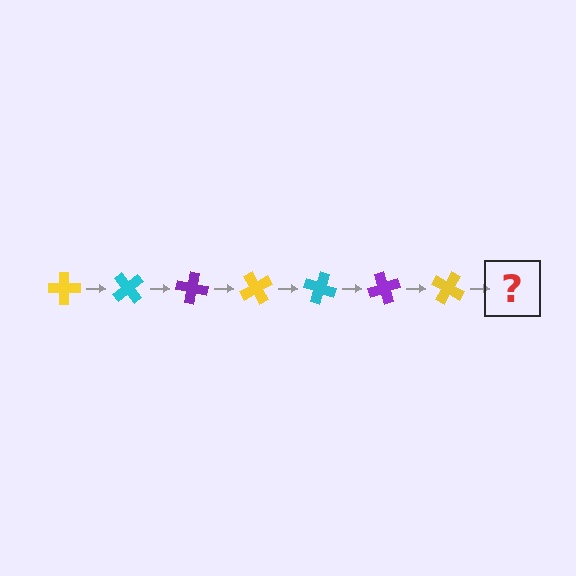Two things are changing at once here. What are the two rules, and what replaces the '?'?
The two rules are that it rotates 50 degrees each step and the color cycles through yellow, cyan, and purple. The '?' should be a cyan cross, rotated 350 degrees from the start.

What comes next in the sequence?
The next element should be a cyan cross, rotated 350 degrees from the start.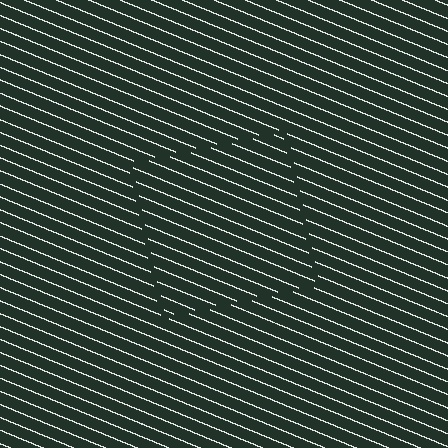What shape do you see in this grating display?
An illusory square. The interior of the shape contains the same grating, shifted by half a period — the contour is defined by the phase discontinuity where line-ends from the inner and outer gratings abut.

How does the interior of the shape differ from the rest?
The interior of the shape contains the same grating, shifted by half a period — the contour is defined by the phase discontinuity where line-ends from the inner and outer gratings abut.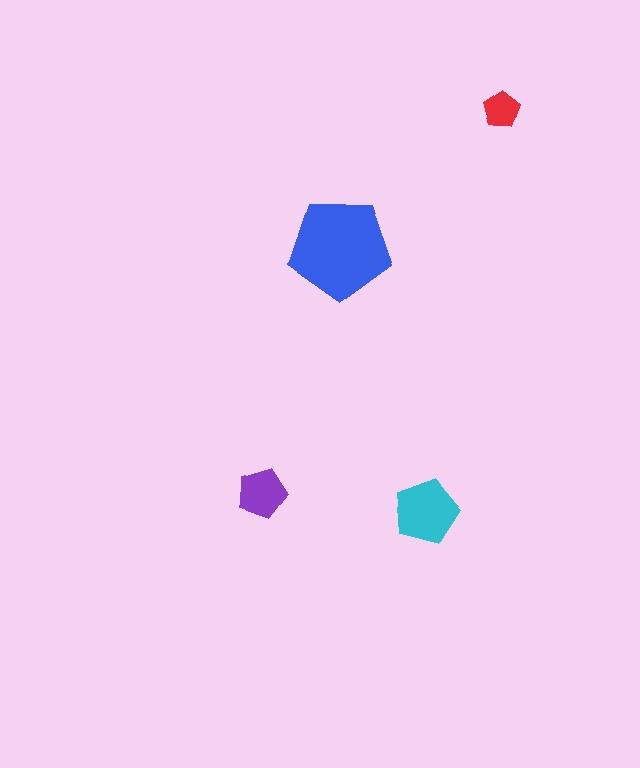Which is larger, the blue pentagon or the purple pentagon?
The blue one.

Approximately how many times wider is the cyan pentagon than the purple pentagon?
About 1.5 times wider.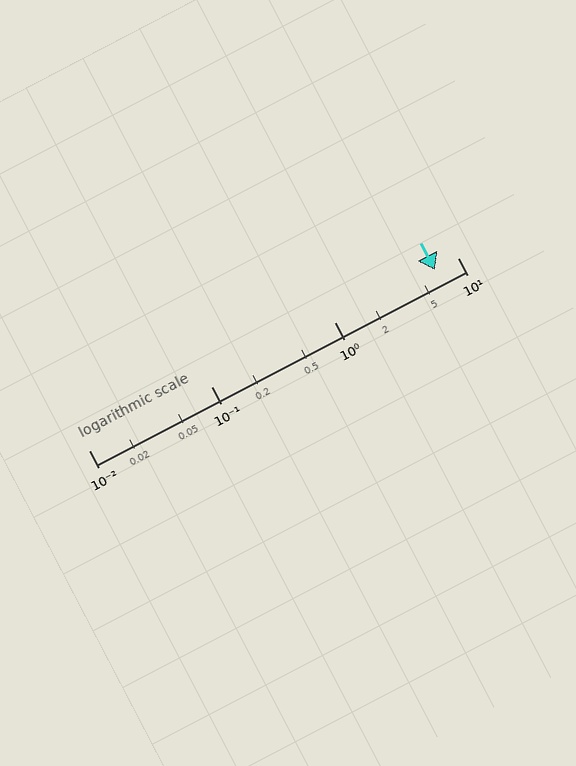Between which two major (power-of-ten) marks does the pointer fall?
The pointer is between 1 and 10.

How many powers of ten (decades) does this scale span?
The scale spans 3 decades, from 0.01 to 10.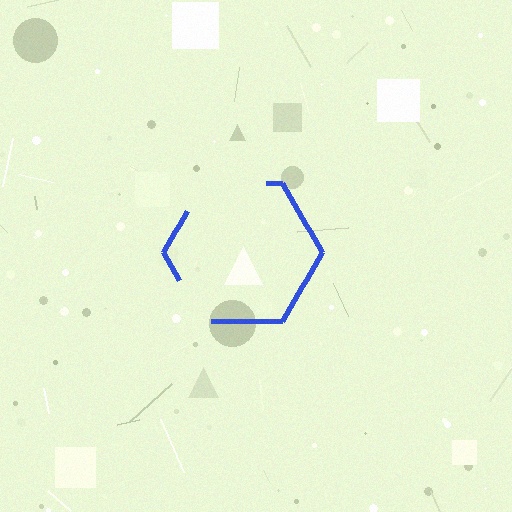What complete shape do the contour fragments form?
The contour fragments form a hexagon.